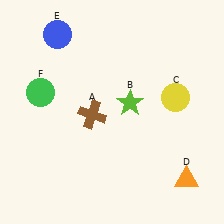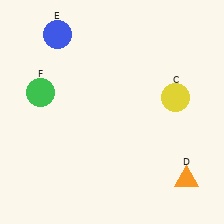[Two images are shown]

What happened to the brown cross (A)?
The brown cross (A) was removed in Image 2. It was in the bottom-left area of Image 1.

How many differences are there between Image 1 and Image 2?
There are 2 differences between the two images.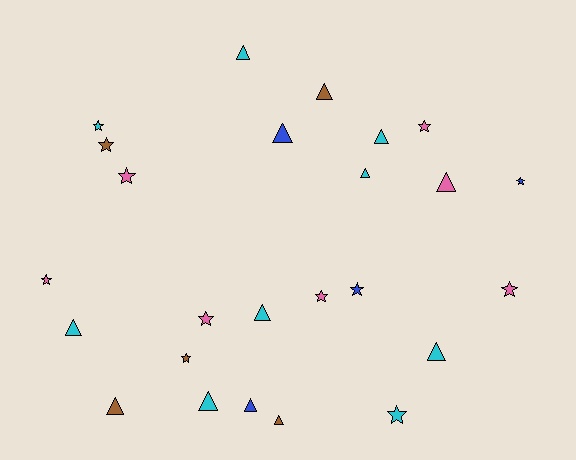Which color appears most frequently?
Cyan, with 9 objects.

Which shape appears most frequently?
Triangle, with 13 objects.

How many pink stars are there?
There are 6 pink stars.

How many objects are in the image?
There are 25 objects.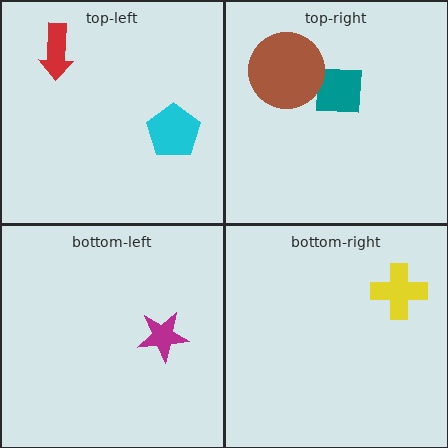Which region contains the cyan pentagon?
The top-left region.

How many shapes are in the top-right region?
2.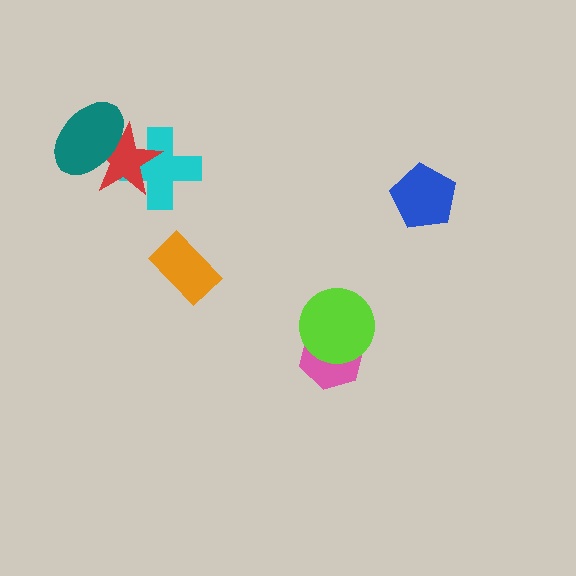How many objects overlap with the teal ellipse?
1 object overlaps with the teal ellipse.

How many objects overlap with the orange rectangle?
0 objects overlap with the orange rectangle.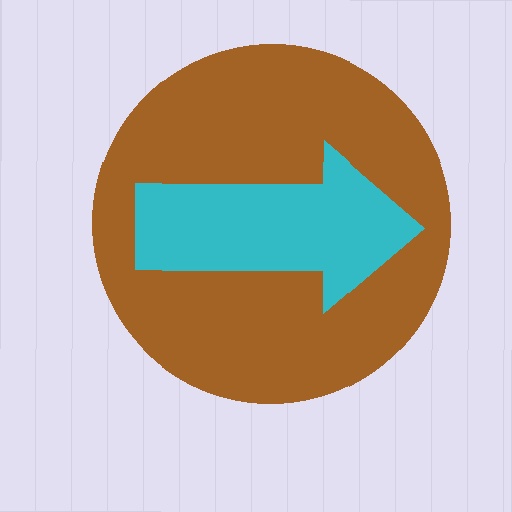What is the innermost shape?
The cyan arrow.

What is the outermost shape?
The brown circle.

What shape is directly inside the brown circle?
The cyan arrow.